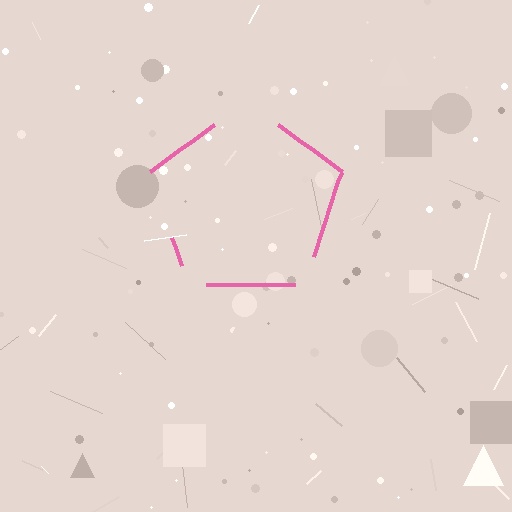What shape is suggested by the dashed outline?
The dashed outline suggests a pentagon.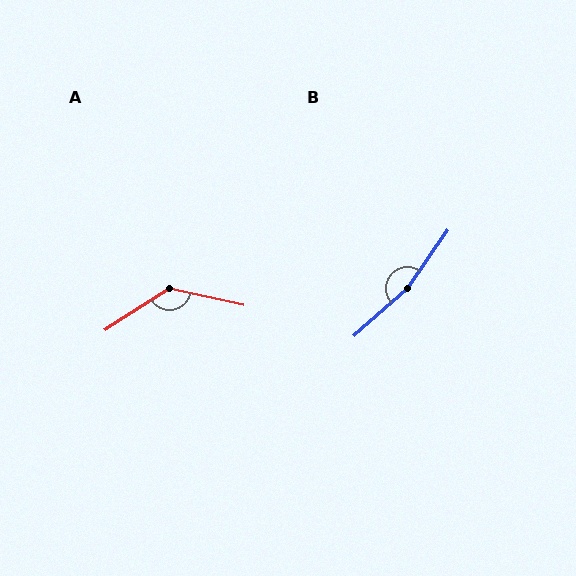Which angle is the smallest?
A, at approximately 135 degrees.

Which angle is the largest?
B, at approximately 167 degrees.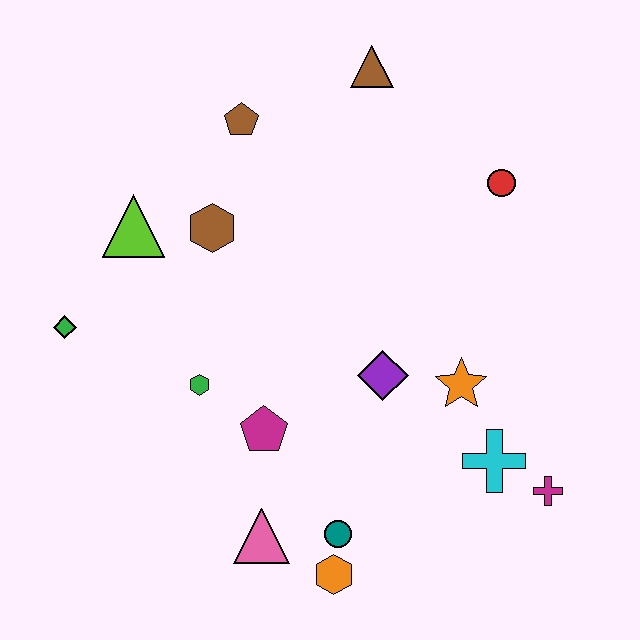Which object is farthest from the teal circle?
The brown triangle is farthest from the teal circle.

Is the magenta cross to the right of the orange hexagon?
Yes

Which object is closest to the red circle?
The brown triangle is closest to the red circle.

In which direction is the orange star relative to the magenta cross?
The orange star is above the magenta cross.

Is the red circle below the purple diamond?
No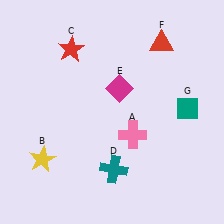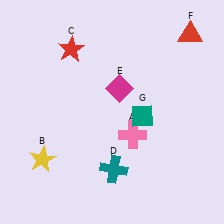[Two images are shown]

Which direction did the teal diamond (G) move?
The teal diamond (G) moved left.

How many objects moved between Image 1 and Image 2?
2 objects moved between the two images.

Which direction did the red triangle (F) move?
The red triangle (F) moved right.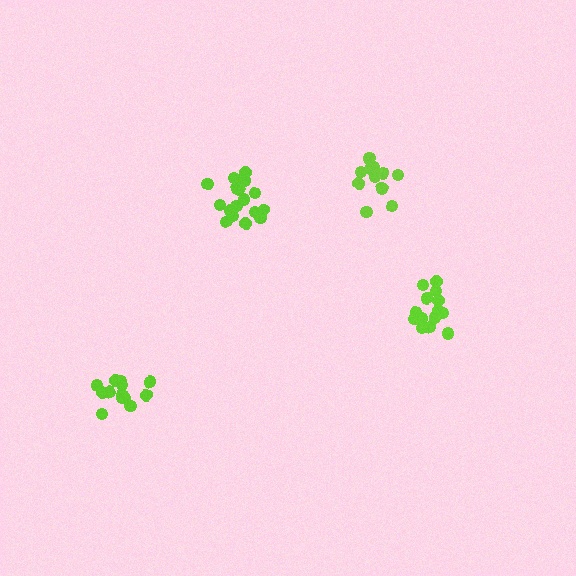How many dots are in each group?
Group 1: 13 dots, Group 2: 14 dots, Group 3: 19 dots, Group 4: 13 dots (59 total).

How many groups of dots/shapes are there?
There are 4 groups.